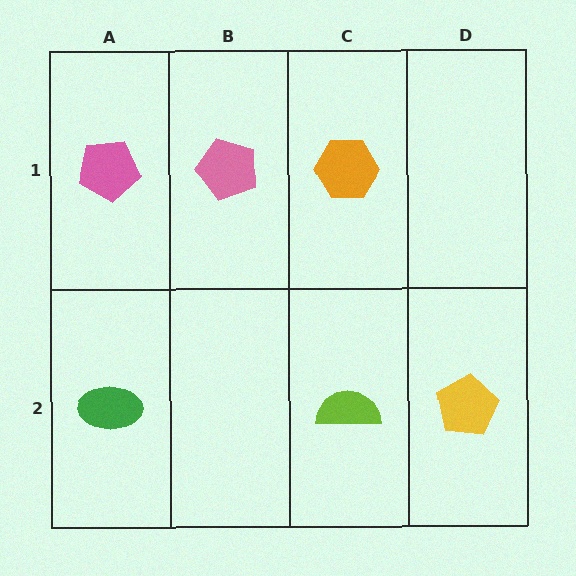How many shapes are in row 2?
3 shapes.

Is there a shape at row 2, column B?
No, that cell is empty.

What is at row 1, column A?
A pink pentagon.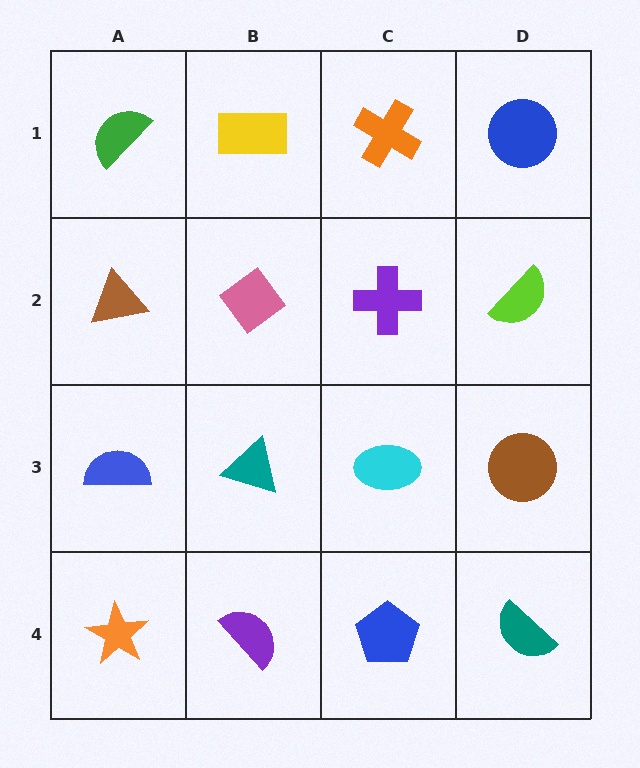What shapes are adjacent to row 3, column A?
A brown triangle (row 2, column A), an orange star (row 4, column A), a teal triangle (row 3, column B).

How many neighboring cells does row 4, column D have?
2.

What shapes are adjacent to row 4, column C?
A cyan ellipse (row 3, column C), a purple semicircle (row 4, column B), a teal semicircle (row 4, column D).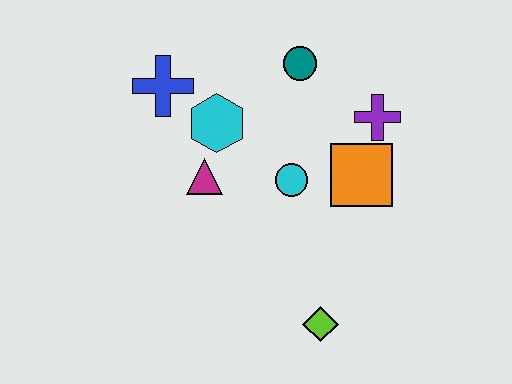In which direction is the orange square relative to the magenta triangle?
The orange square is to the right of the magenta triangle.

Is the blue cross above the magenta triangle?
Yes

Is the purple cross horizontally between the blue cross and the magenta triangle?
No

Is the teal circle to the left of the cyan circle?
No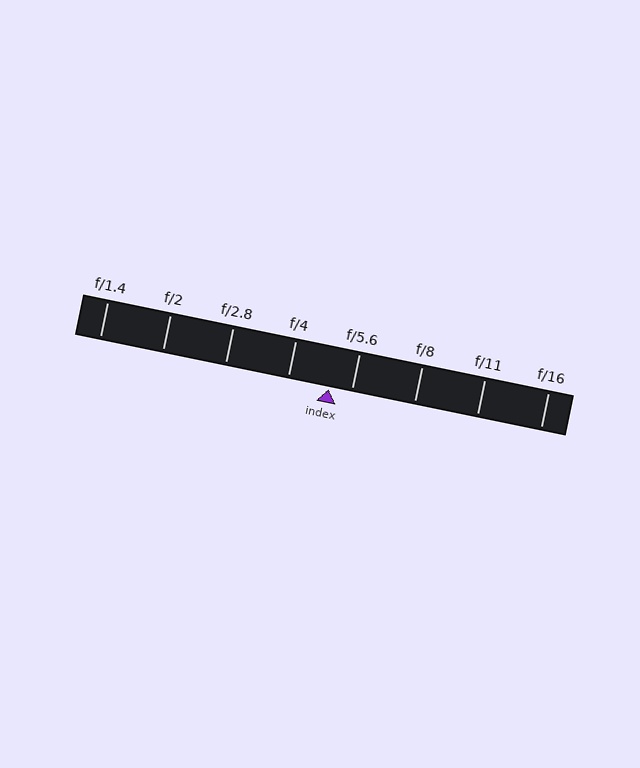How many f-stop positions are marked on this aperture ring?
There are 8 f-stop positions marked.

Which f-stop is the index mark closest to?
The index mark is closest to f/5.6.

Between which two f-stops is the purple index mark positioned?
The index mark is between f/4 and f/5.6.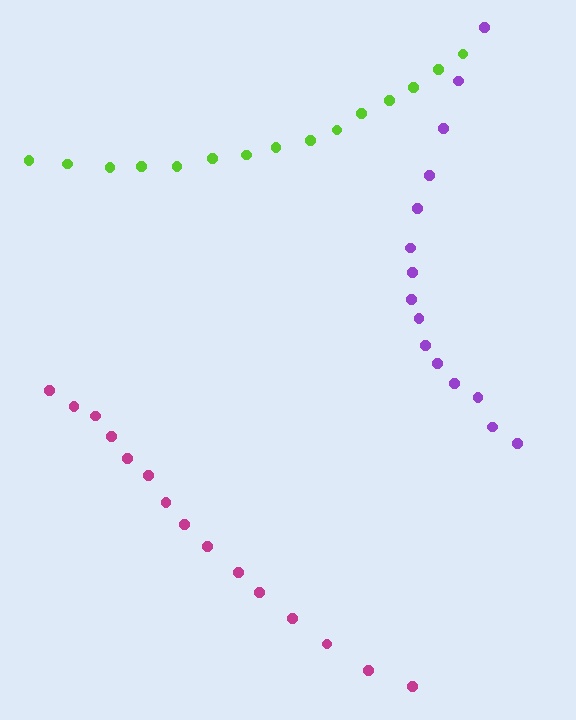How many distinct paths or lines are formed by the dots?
There are 3 distinct paths.